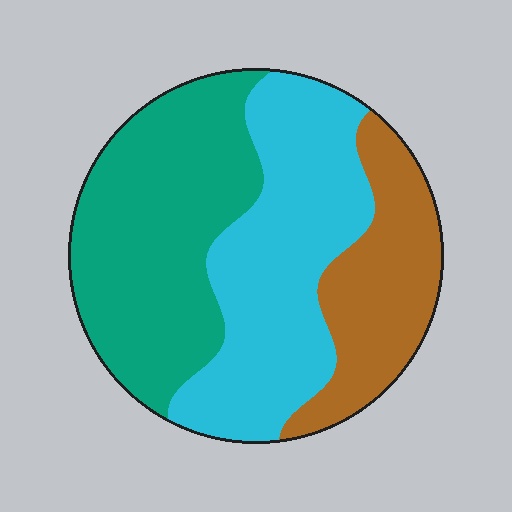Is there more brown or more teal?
Teal.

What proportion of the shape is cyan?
Cyan covers around 40% of the shape.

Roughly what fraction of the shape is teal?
Teal covers 40% of the shape.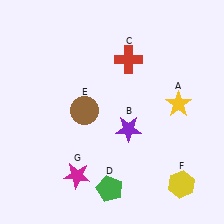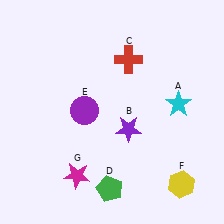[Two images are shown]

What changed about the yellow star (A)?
In Image 1, A is yellow. In Image 2, it changed to cyan.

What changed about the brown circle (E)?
In Image 1, E is brown. In Image 2, it changed to purple.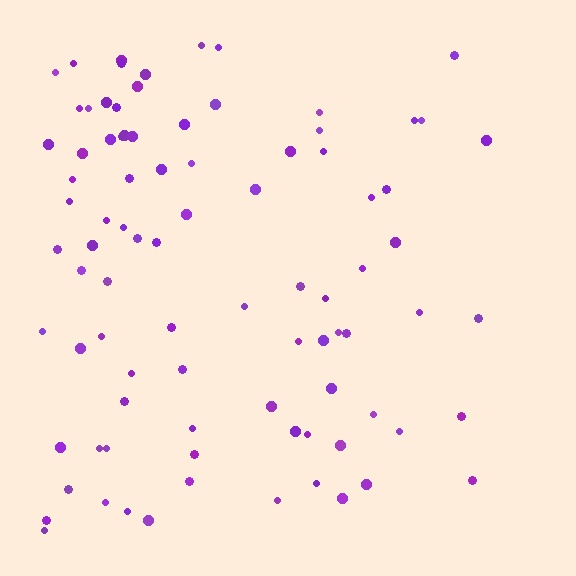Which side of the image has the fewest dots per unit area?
The right.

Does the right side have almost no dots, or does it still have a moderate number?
Still a moderate number, just noticeably fewer than the left.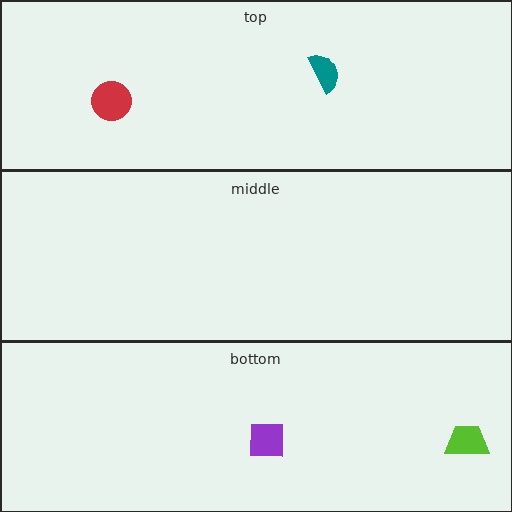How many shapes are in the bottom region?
2.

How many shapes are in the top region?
2.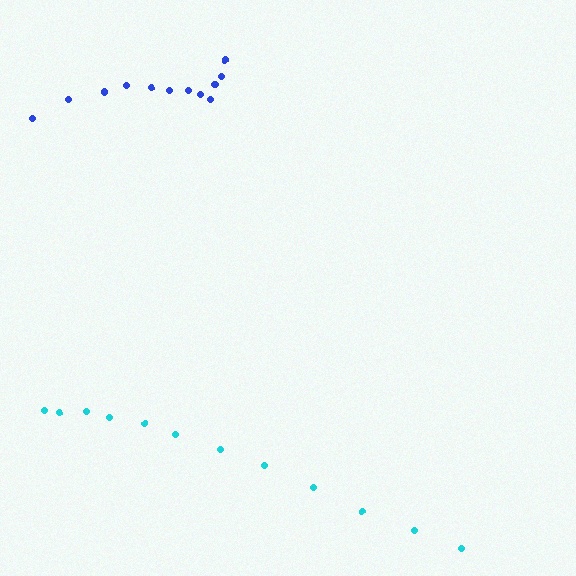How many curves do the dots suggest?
There are 2 distinct paths.